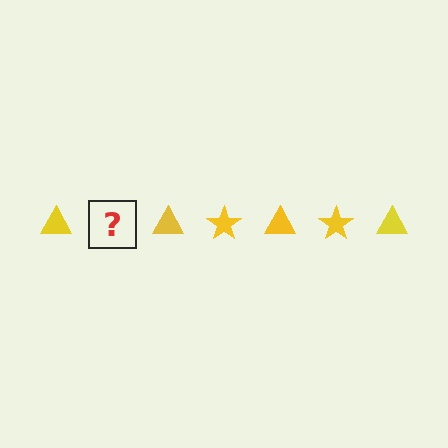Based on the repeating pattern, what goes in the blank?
The blank should be a yellow star.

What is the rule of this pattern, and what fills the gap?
The rule is that the pattern cycles through triangle, star shapes in yellow. The gap should be filled with a yellow star.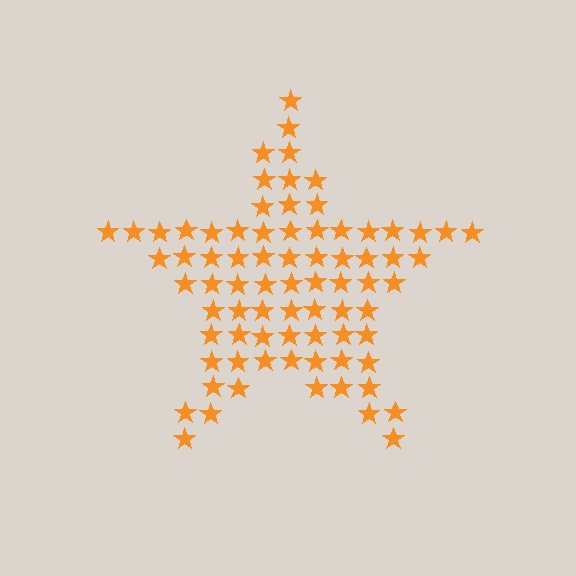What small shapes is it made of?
It is made of small stars.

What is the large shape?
The large shape is a star.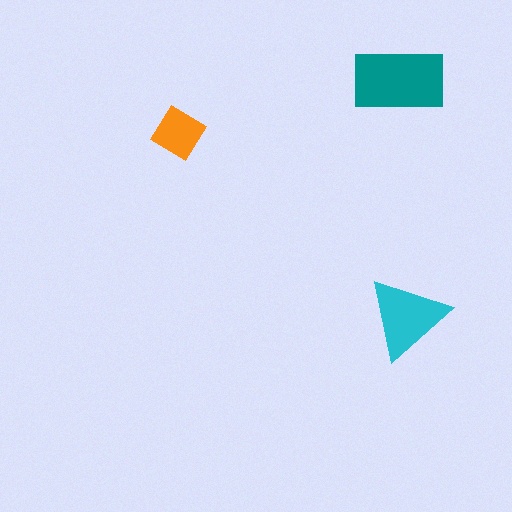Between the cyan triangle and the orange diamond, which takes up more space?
The cyan triangle.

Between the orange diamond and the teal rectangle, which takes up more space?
The teal rectangle.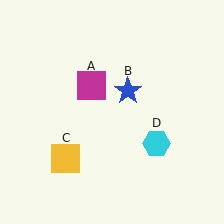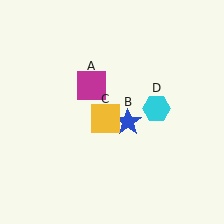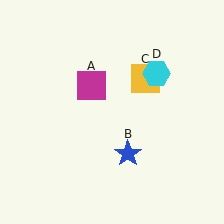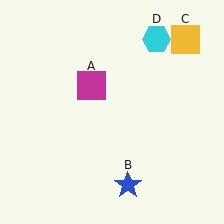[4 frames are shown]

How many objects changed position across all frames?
3 objects changed position: blue star (object B), yellow square (object C), cyan hexagon (object D).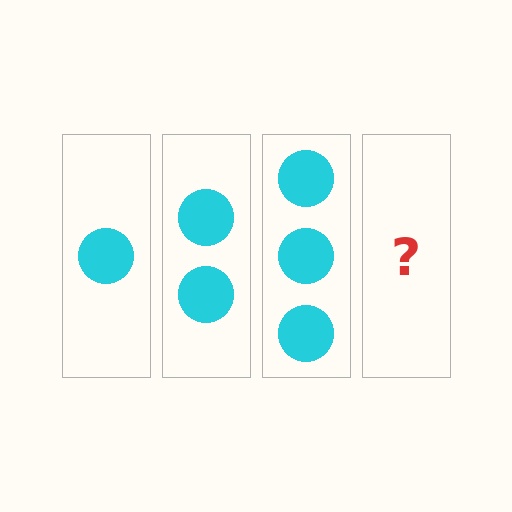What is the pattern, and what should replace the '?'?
The pattern is that each step adds one more circle. The '?' should be 4 circles.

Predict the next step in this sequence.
The next step is 4 circles.